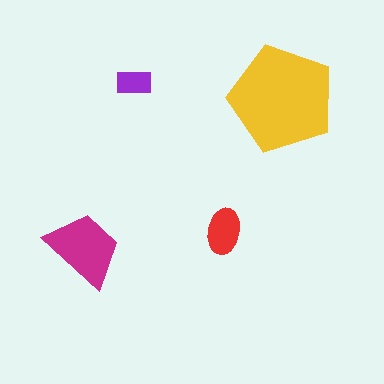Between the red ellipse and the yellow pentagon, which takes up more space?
The yellow pentagon.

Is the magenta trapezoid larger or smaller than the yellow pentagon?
Smaller.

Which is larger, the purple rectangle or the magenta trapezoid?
The magenta trapezoid.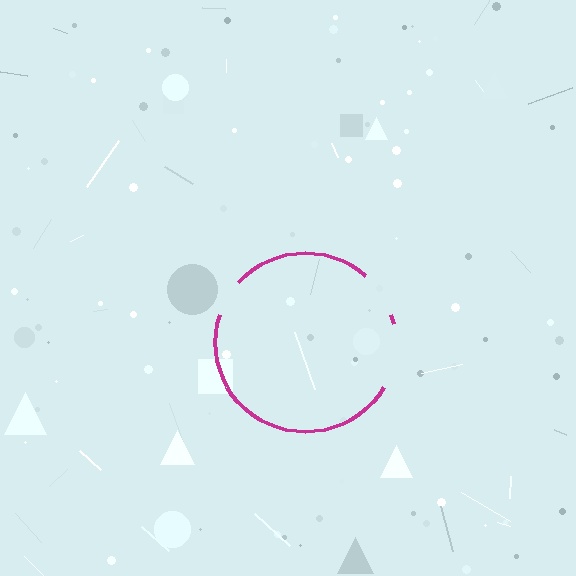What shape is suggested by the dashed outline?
The dashed outline suggests a circle.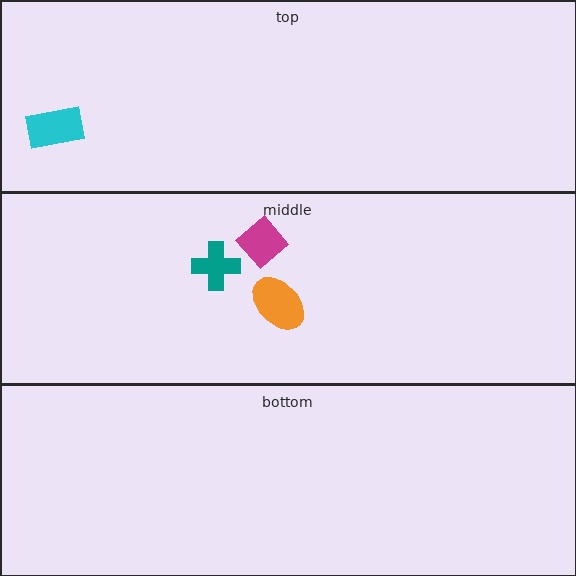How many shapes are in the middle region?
3.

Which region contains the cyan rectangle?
The top region.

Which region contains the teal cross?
The middle region.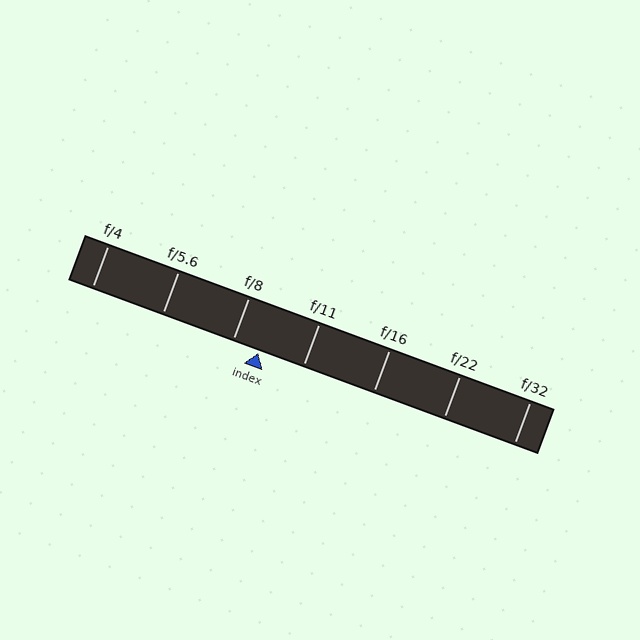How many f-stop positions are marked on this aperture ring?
There are 7 f-stop positions marked.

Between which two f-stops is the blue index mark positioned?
The index mark is between f/8 and f/11.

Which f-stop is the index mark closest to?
The index mark is closest to f/8.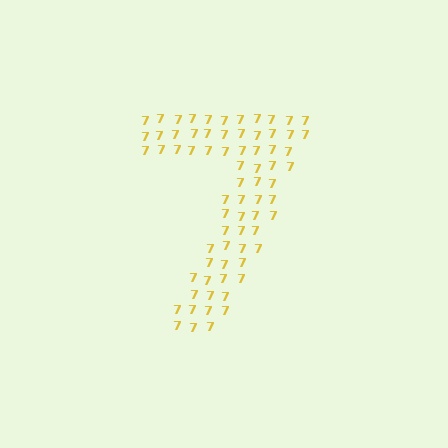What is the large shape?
The large shape is the digit 7.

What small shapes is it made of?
It is made of small digit 7's.